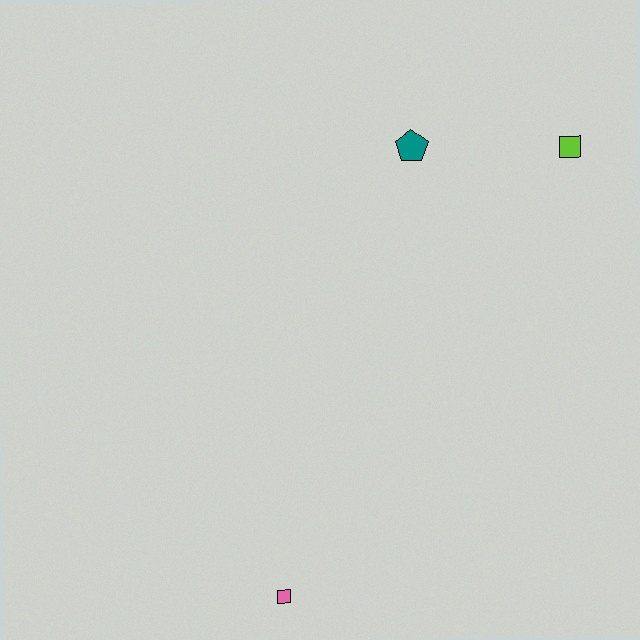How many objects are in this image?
There are 3 objects.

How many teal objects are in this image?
There is 1 teal object.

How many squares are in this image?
There are 2 squares.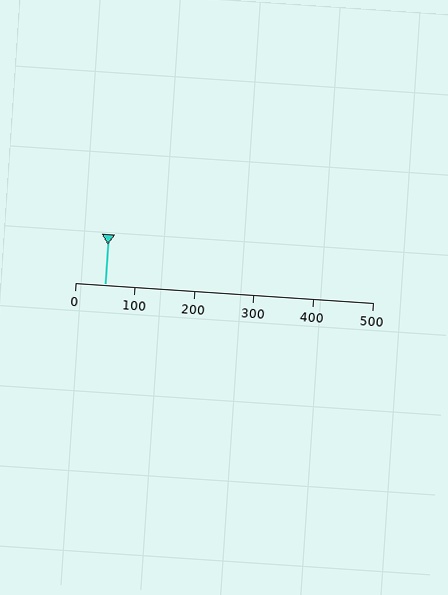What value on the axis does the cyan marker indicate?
The marker indicates approximately 50.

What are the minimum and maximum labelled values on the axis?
The axis runs from 0 to 500.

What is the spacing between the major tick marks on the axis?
The major ticks are spaced 100 apart.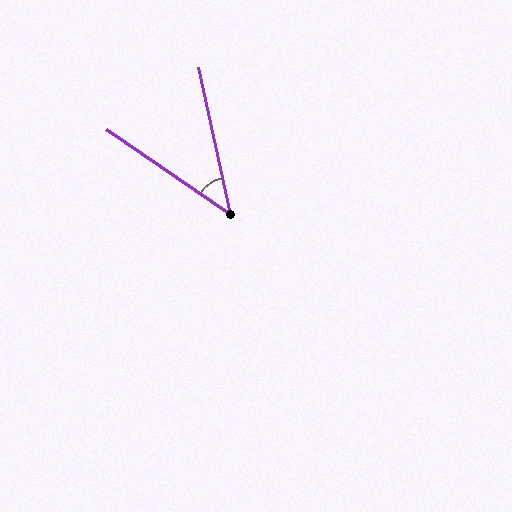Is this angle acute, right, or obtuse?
It is acute.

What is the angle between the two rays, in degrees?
Approximately 43 degrees.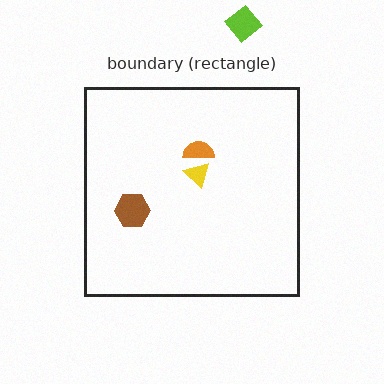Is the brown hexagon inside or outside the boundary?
Inside.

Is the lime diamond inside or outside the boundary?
Outside.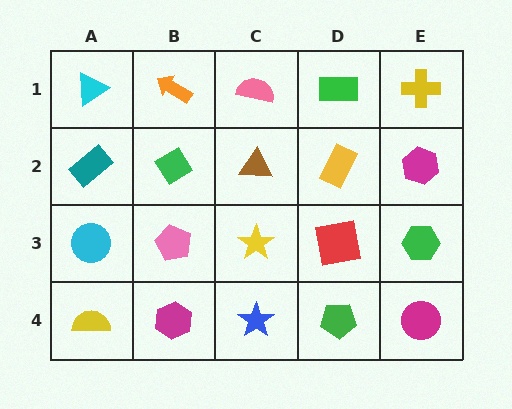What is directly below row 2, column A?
A cyan circle.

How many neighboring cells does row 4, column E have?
2.